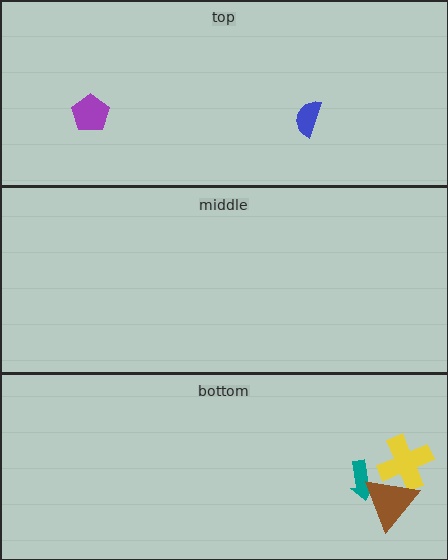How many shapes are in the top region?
2.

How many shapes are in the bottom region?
3.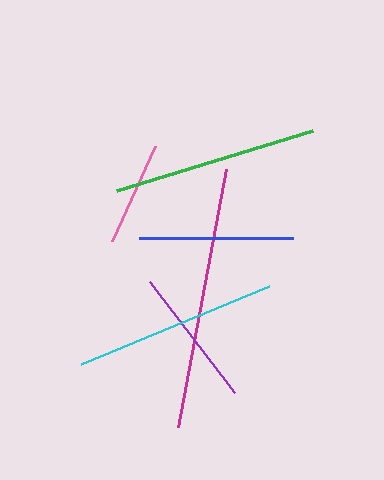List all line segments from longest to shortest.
From longest to shortest: magenta, green, cyan, blue, purple, pink.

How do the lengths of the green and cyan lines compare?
The green and cyan lines are approximately the same length.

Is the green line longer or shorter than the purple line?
The green line is longer than the purple line.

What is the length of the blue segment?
The blue segment is approximately 155 pixels long.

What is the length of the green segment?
The green segment is approximately 204 pixels long.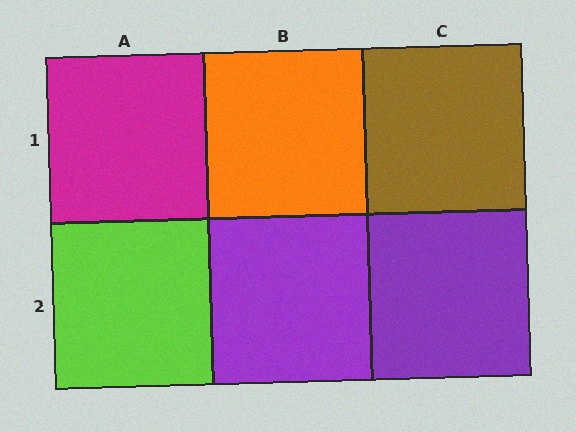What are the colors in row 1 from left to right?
Magenta, orange, brown.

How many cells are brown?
1 cell is brown.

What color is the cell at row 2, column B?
Purple.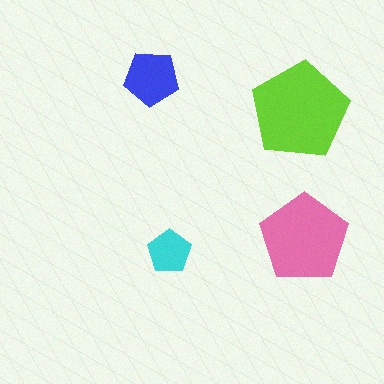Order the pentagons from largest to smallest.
the lime one, the pink one, the blue one, the cyan one.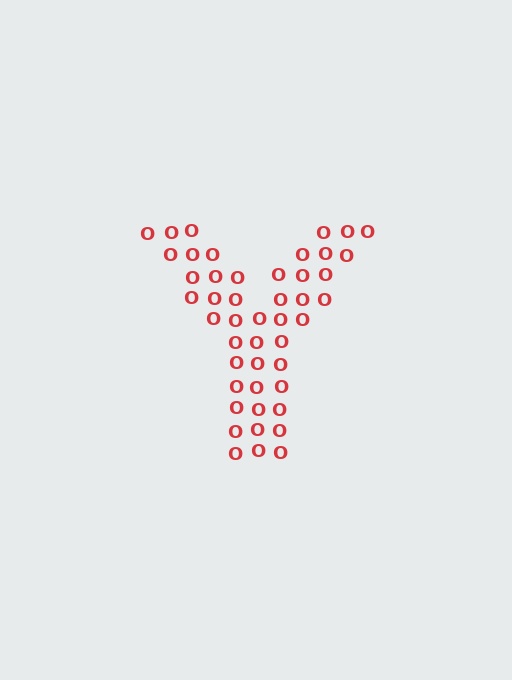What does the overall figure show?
The overall figure shows the letter Y.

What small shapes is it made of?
It is made of small letter O's.